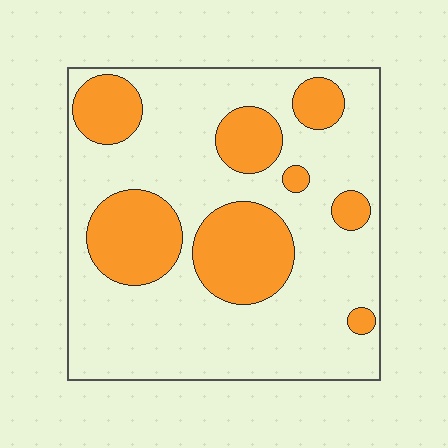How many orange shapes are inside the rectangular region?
8.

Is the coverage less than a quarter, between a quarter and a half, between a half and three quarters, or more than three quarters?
Between a quarter and a half.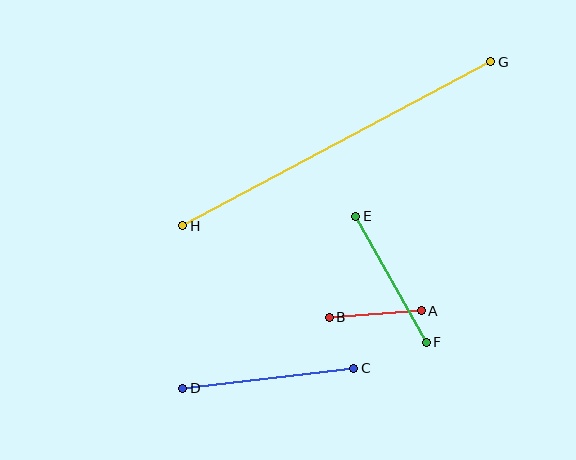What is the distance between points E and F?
The distance is approximately 145 pixels.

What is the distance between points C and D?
The distance is approximately 172 pixels.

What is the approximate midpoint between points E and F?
The midpoint is at approximately (391, 279) pixels.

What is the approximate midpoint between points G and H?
The midpoint is at approximately (337, 144) pixels.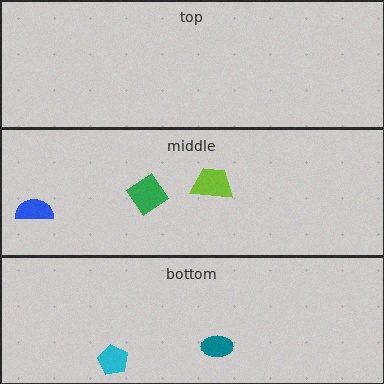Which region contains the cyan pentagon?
The bottom region.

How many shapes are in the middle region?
3.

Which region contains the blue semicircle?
The middle region.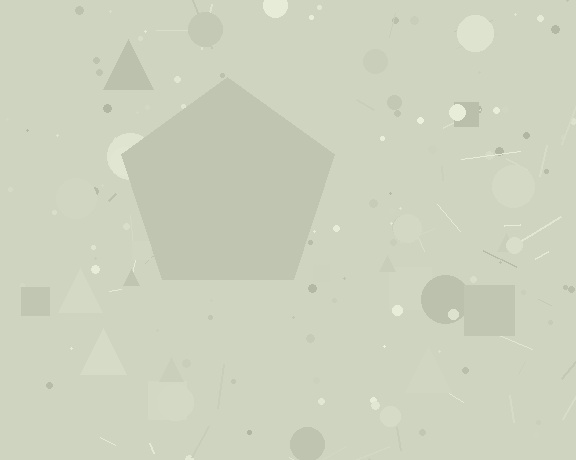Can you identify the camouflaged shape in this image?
The camouflaged shape is a pentagon.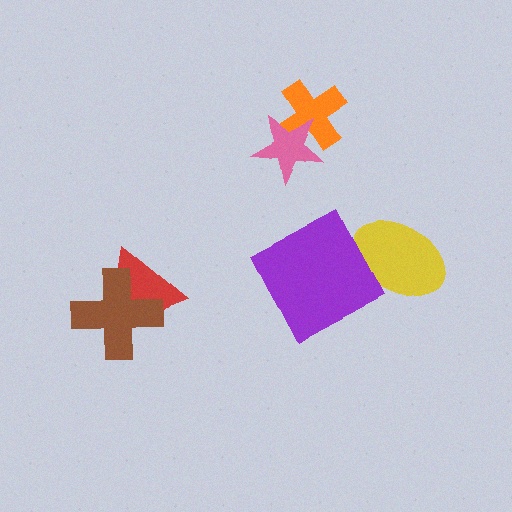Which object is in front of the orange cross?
The pink star is in front of the orange cross.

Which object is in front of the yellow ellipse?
The purple square is in front of the yellow ellipse.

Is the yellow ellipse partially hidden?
Yes, it is partially covered by another shape.